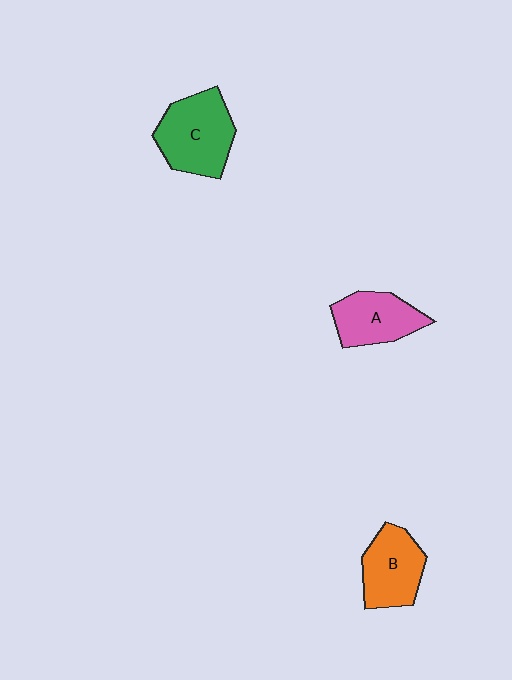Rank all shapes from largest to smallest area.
From largest to smallest: C (green), B (orange), A (pink).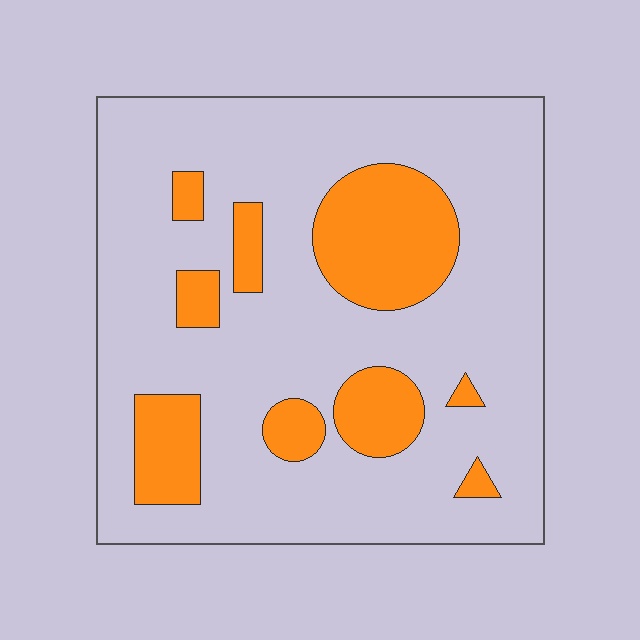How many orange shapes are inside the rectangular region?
9.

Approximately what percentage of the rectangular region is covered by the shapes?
Approximately 20%.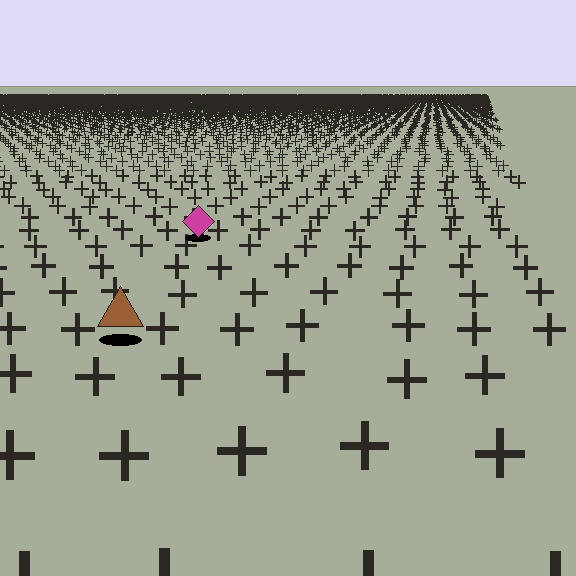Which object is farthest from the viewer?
The magenta diamond is farthest from the viewer. It appears smaller and the ground texture around it is denser.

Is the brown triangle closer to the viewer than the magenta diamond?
Yes. The brown triangle is closer — you can tell from the texture gradient: the ground texture is coarser near it.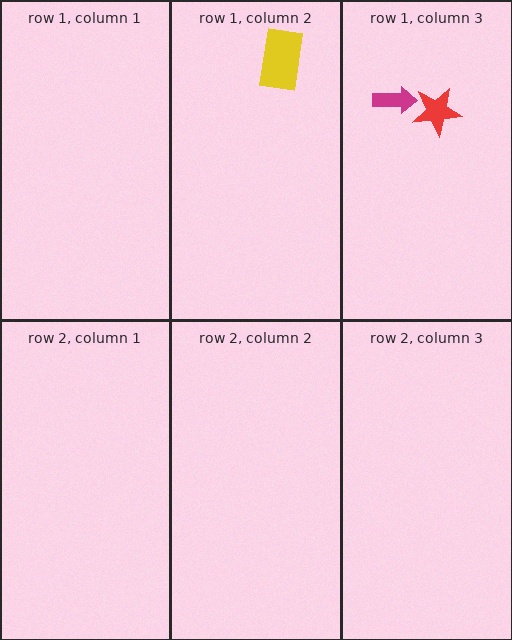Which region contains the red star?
The row 1, column 3 region.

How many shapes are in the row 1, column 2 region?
1.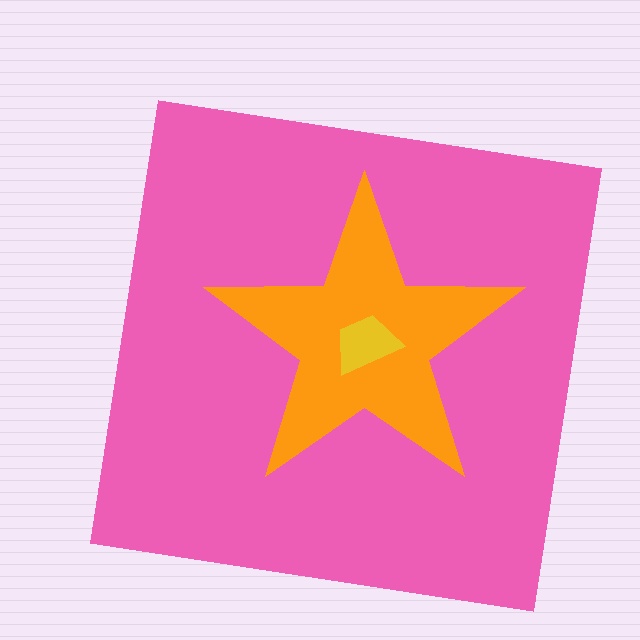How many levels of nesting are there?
3.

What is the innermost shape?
The yellow trapezoid.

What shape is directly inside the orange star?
The yellow trapezoid.